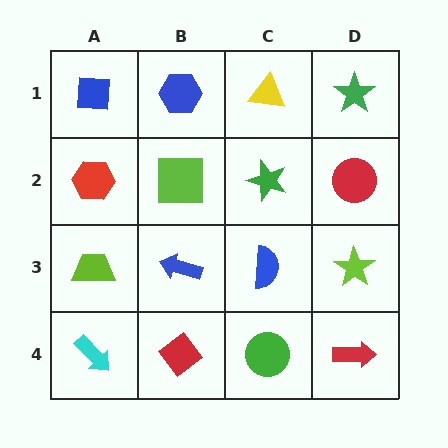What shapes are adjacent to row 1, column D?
A red circle (row 2, column D), a yellow triangle (row 1, column C).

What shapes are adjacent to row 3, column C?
A green star (row 2, column C), a green circle (row 4, column C), a blue arrow (row 3, column B), a lime star (row 3, column D).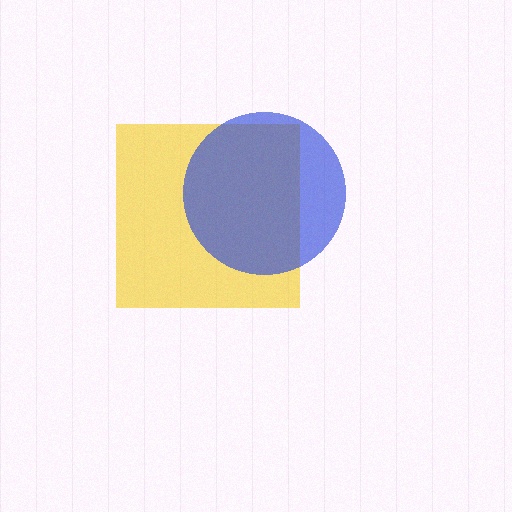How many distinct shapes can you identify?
There are 2 distinct shapes: a yellow square, a blue circle.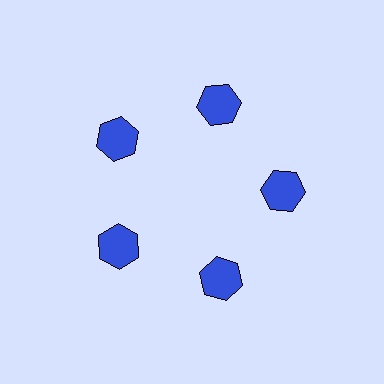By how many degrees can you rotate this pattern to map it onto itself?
The pattern maps onto itself every 72 degrees of rotation.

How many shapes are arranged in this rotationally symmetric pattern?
There are 5 shapes, arranged in 5 groups of 1.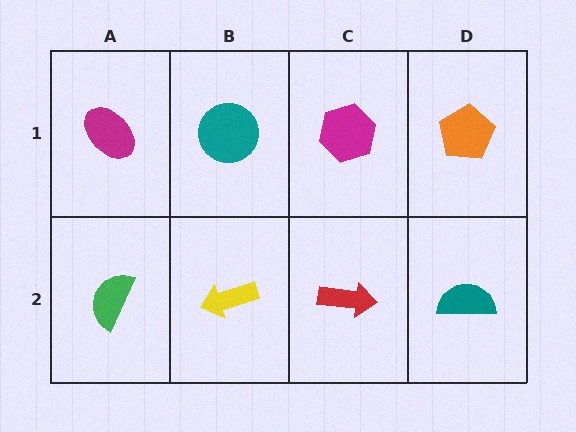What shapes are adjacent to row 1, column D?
A teal semicircle (row 2, column D), a magenta hexagon (row 1, column C).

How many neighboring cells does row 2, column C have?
3.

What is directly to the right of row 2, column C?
A teal semicircle.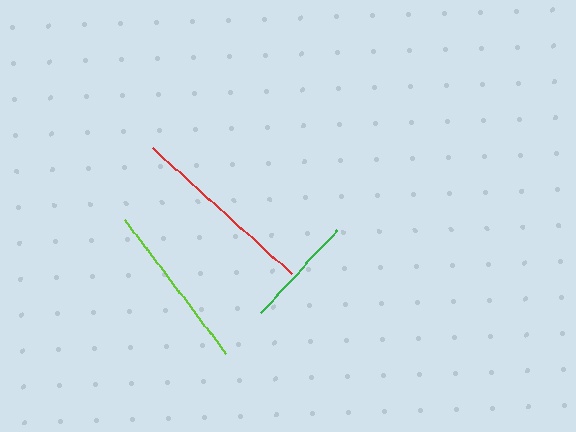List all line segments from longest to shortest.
From longest to shortest: red, lime, green.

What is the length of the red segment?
The red segment is approximately 187 pixels long.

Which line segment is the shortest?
The green line is the shortest at approximately 114 pixels.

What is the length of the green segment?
The green segment is approximately 114 pixels long.